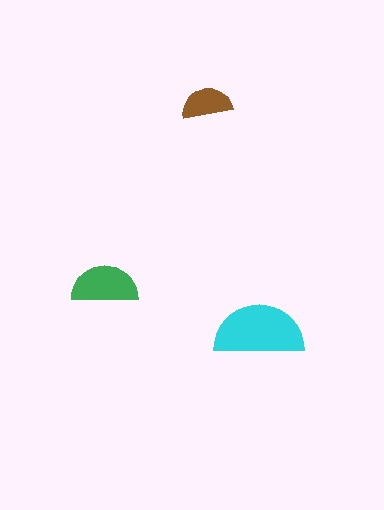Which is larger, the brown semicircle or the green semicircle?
The green one.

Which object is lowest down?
The cyan semicircle is bottommost.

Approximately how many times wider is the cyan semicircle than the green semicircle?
About 1.5 times wider.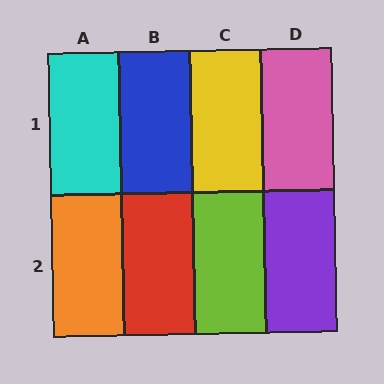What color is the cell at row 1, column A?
Cyan.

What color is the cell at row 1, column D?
Pink.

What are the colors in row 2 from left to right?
Orange, red, lime, purple.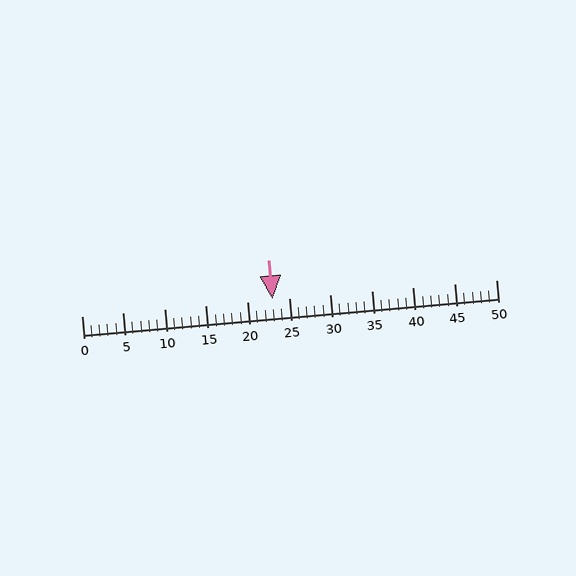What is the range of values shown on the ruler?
The ruler shows values from 0 to 50.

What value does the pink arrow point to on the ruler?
The pink arrow points to approximately 23.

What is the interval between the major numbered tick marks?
The major tick marks are spaced 5 units apart.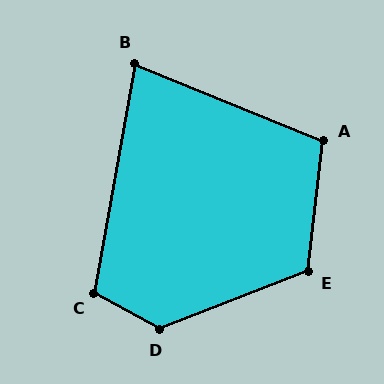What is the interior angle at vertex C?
Approximately 109 degrees (obtuse).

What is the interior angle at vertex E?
Approximately 118 degrees (obtuse).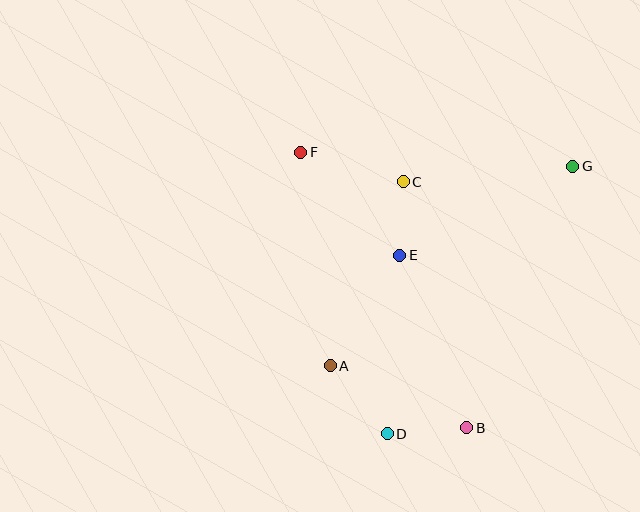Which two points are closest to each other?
Points C and E are closest to each other.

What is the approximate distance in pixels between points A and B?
The distance between A and B is approximately 150 pixels.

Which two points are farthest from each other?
Points D and G are farthest from each other.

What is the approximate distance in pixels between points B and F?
The distance between B and F is approximately 321 pixels.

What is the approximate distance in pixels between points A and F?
The distance between A and F is approximately 215 pixels.